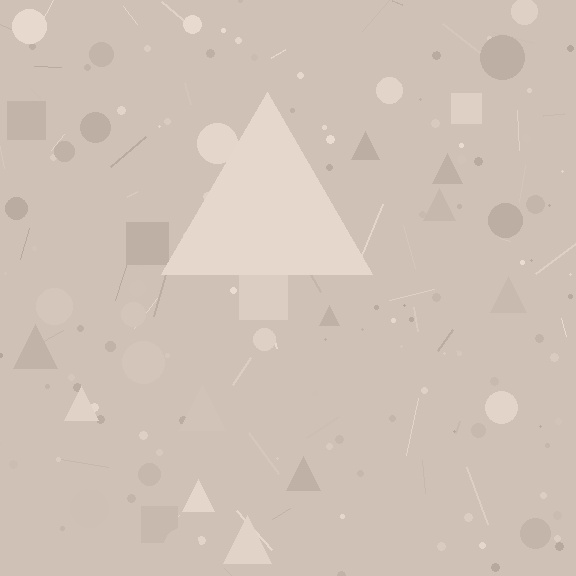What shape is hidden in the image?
A triangle is hidden in the image.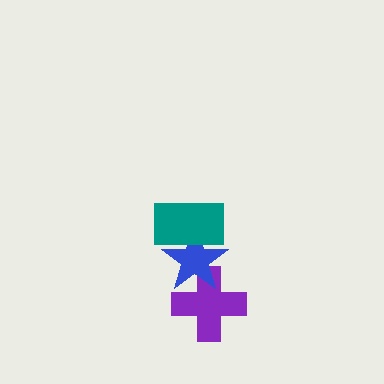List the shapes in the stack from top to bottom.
From top to bottom: the teal rectangle, the blue star, the purple cross.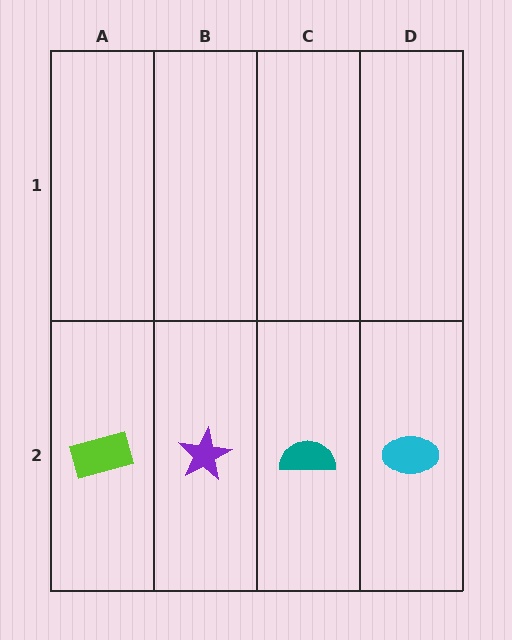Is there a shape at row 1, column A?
No, that cell is empty.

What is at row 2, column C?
A teal semicircle.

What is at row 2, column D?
A cyan ellipse.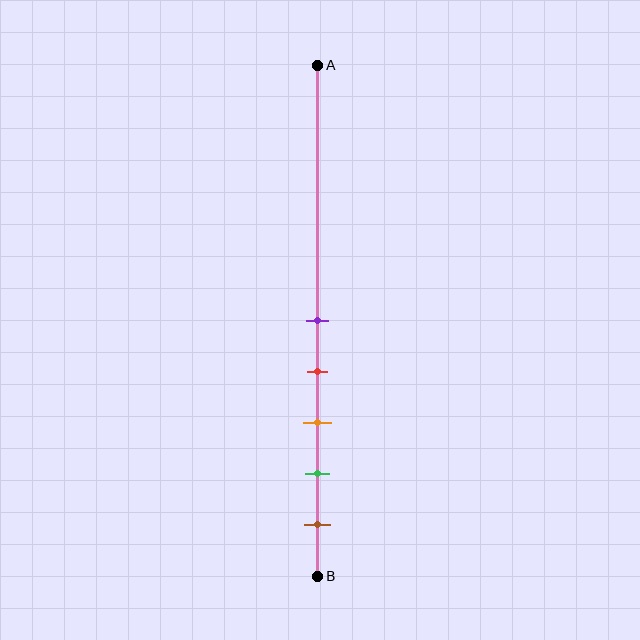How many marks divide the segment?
There are 5 marks dividing the segment.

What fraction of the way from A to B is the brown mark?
The brown mark is approximately 90% (0.9) of the way from A to B.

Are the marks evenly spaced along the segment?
Yes, the marks are approximately evenly spaced.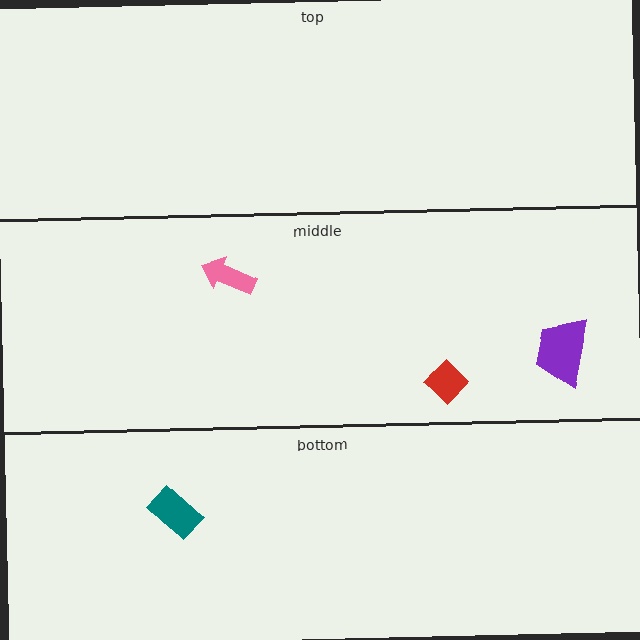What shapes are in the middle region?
The purple trapezoid, the red diamond, the pink arrow.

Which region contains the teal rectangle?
The bottom region.